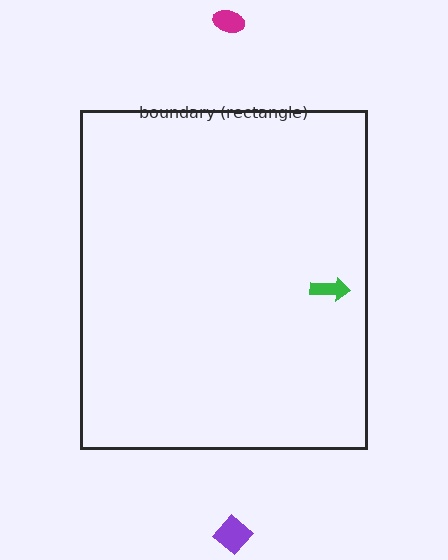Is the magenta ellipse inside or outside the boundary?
Outside.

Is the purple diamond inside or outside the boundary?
Outside.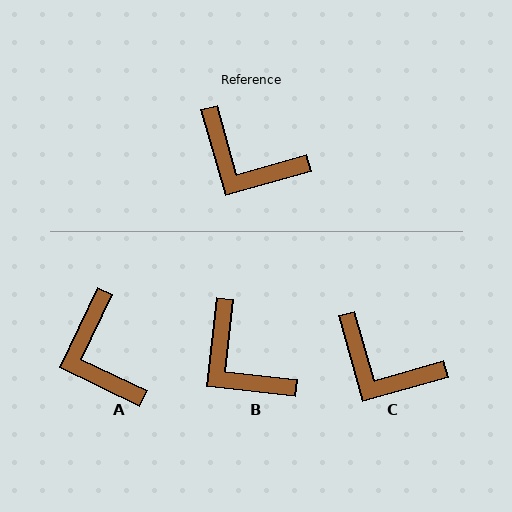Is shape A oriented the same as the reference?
No, it is off by about 41 degrees.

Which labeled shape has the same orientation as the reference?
C.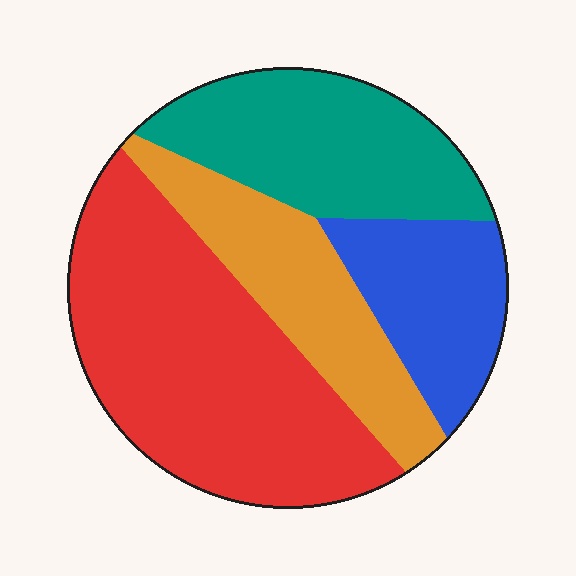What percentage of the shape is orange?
Orange takes up between a sixth and a third of the shape.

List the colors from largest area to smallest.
From largest to smallest: red, teal, orange, blue.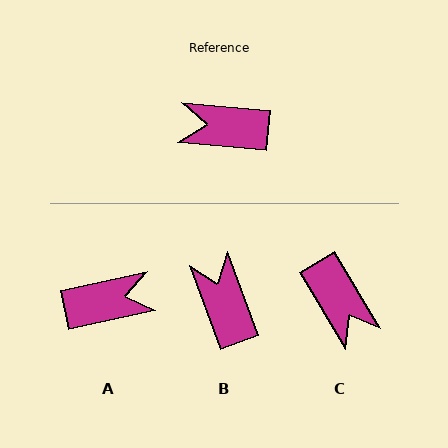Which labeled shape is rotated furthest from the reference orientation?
A, about 162 degrees away.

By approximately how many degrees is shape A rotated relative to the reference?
Approximately 162 degrees clockwise.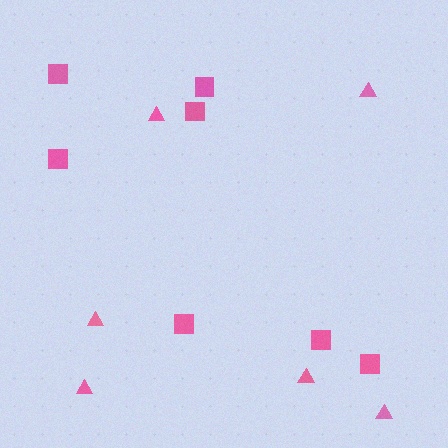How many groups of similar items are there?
There are 2 groups: one group of triangles (6) and one group of squares (7).